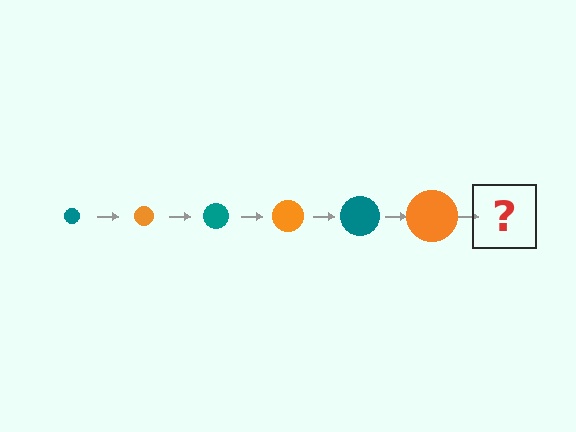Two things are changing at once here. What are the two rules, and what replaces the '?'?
The two rules are that the circle grows larger each step and the color cycles through teal and orange. The '?' should be a teal circle, larger than the previous one.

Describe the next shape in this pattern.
It should be a teal circle, larger than the previous one.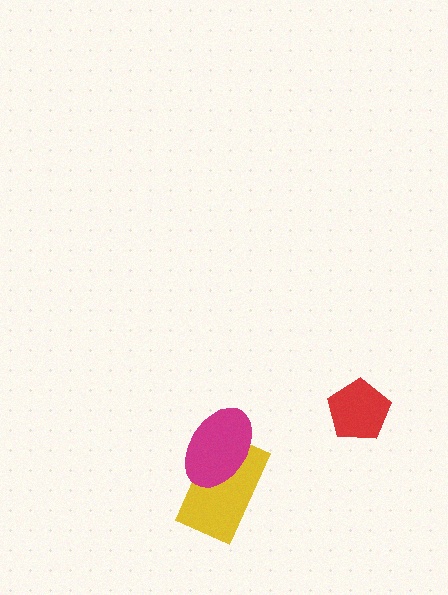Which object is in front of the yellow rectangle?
The magenta ellipse is in front of the yellow rectangle.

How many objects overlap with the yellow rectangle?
1 object overlaps with the yellow rectangle.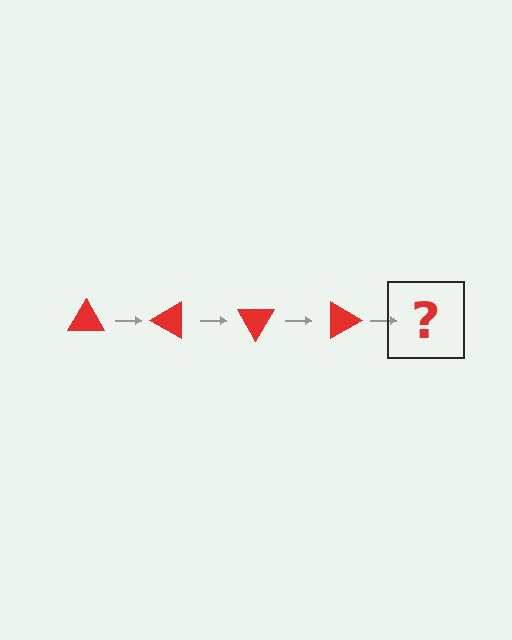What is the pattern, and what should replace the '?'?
The pattern is that the triangle rotates 30 degrees each step. The '?' should be a red triangle rotated 120 degrees.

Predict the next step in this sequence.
The next step is a red triangle rotated 120 degrees.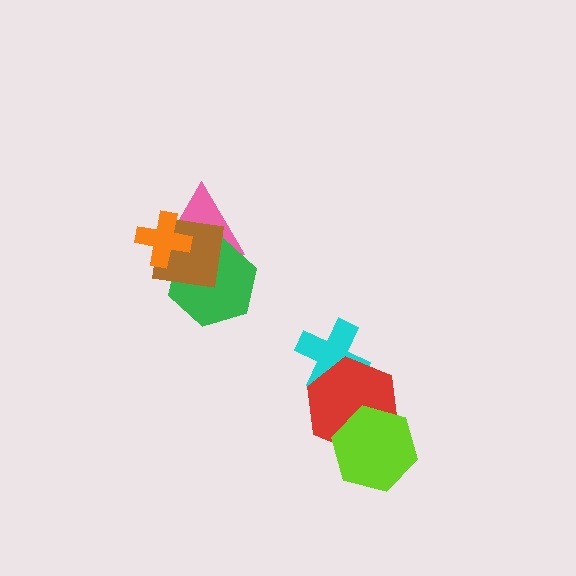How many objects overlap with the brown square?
3 objects overlap with the brown square.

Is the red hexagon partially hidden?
Yes, it is partially covered by another shape.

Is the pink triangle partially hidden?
Yes, it is partially covered by another shape.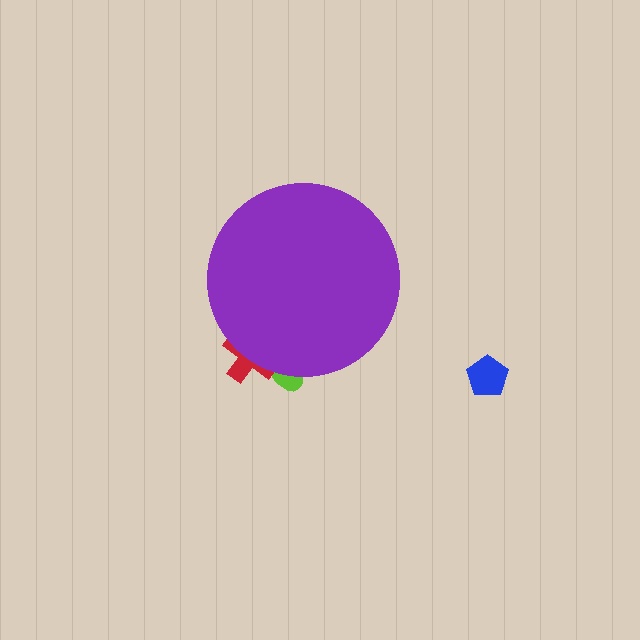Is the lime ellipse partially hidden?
Yes, the lime ellipse is partially hidden behind the purple circle.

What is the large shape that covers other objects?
A purple circle.